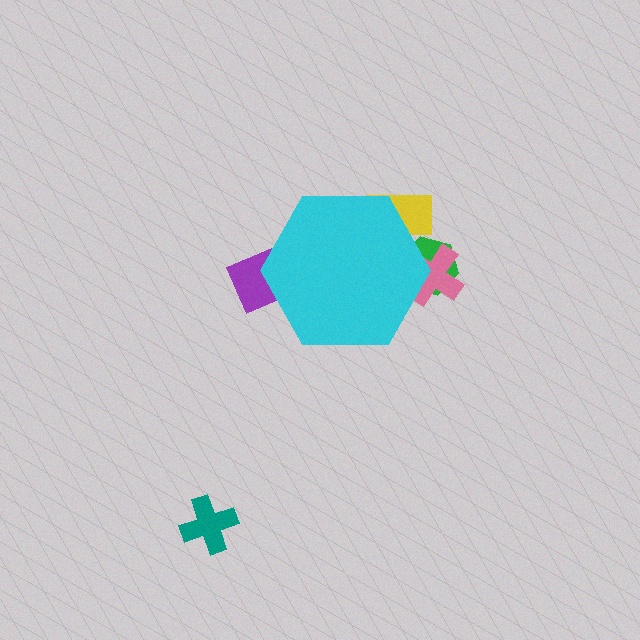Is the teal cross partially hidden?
No, the teal cross is fully visible.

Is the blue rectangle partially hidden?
Yes, the blue rectangle is partially hidden behind the cyan hexagon.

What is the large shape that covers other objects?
A cyan hexagon.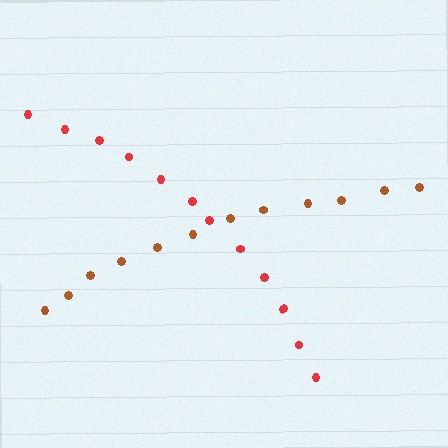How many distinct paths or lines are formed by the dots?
There are 2 distinct paths.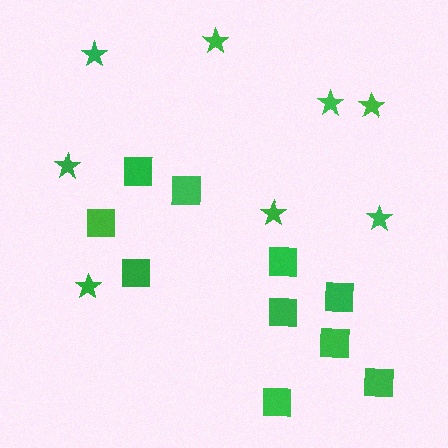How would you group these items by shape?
There are 2 groups: one group of squares (10) and one group of stars (8).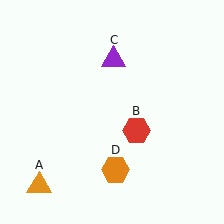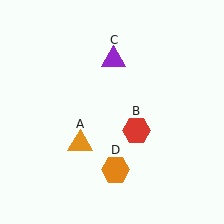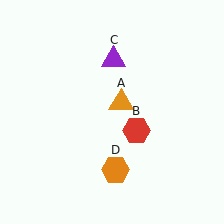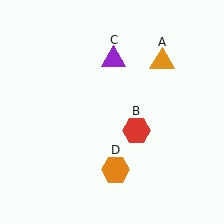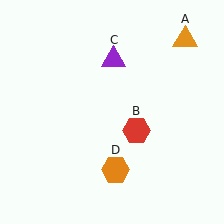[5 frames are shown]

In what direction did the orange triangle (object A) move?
The orange triangle (object A) moved up and to the right.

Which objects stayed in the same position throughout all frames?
Red hexagon (object B) and purple triangle (object C) and orange hexagon (object D) remained stationary.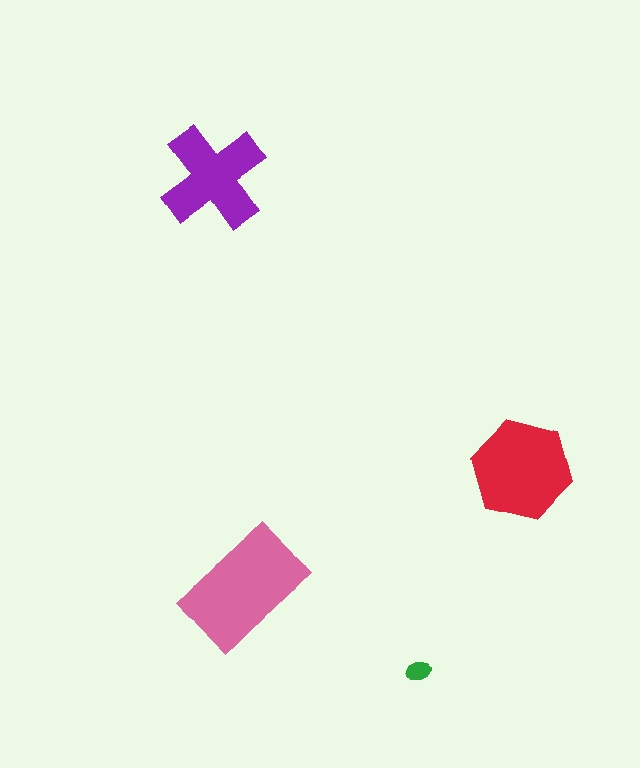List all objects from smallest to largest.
The green ellipse, the purple cross, the red hexagon, the pink rectangle.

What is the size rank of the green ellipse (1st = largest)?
4th.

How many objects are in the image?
There are 4 objects in the image.